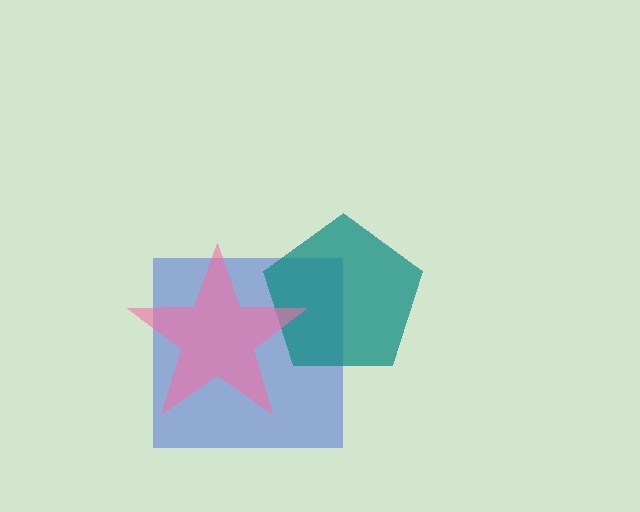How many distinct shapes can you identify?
There are 3 distinct shapes: a blue square, a teal pentagon, a pink star.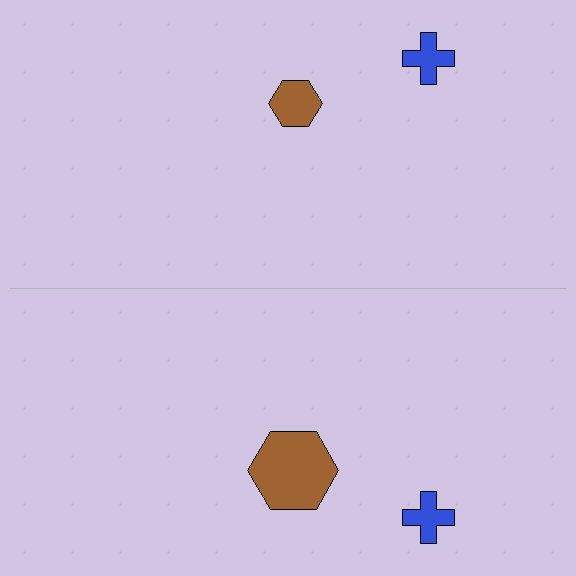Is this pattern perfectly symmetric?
No, the pattern is not perfectly symmetric. The brown hexagon on the bottom side has a different size than its mirror counterpart.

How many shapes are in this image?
There are 4 shapes in this image.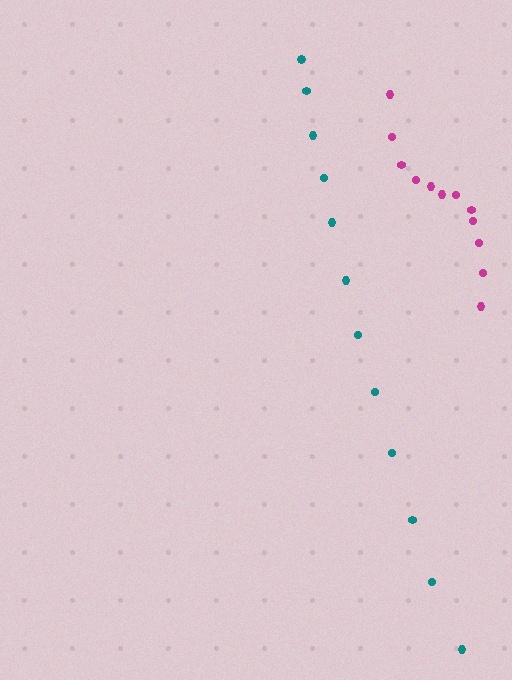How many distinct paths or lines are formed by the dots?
There are 2 distinct paths.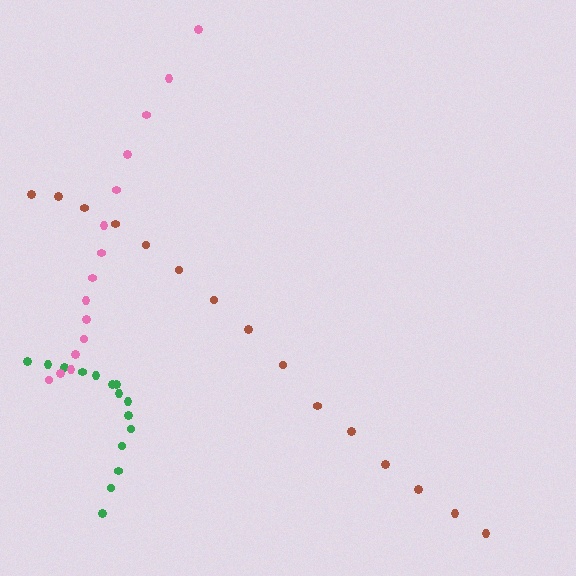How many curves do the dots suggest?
There are 3 distinct paths.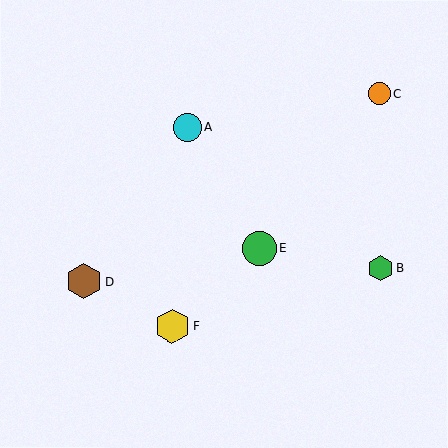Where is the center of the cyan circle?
The center of the cyan circle is at (188, 127).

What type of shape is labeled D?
Shape D is a brown hexagon.